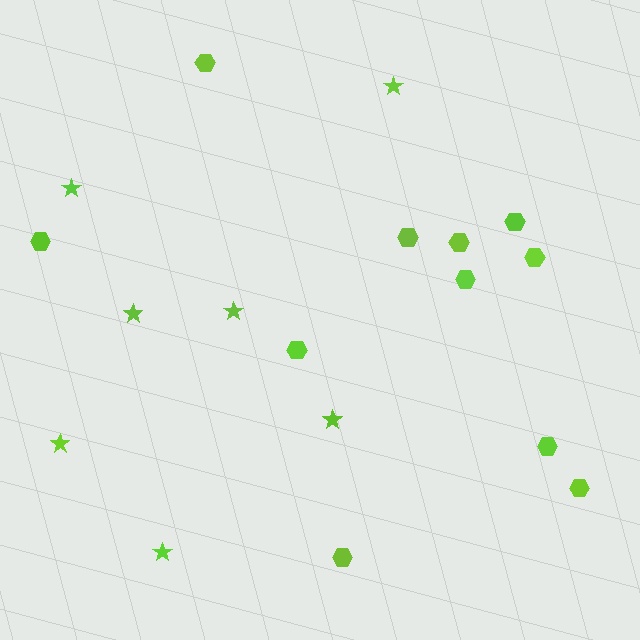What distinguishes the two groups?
There are 2 groups: one group of hexagons (11) and one group of stars (7).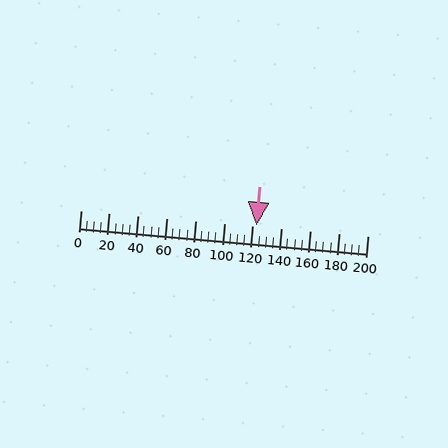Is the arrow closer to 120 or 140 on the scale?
The arrow is closer to 120.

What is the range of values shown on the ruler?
The ruler shows values from 0 to 200.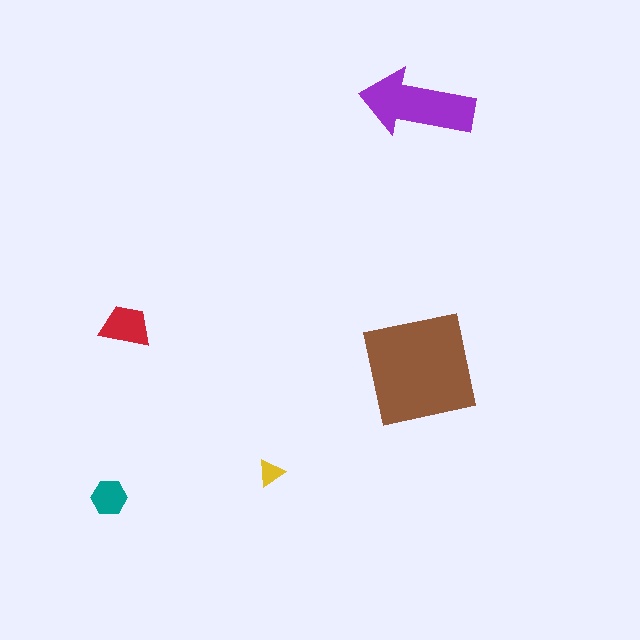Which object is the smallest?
The yellow triangle.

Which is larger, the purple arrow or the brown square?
The brown square.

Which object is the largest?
The brown square.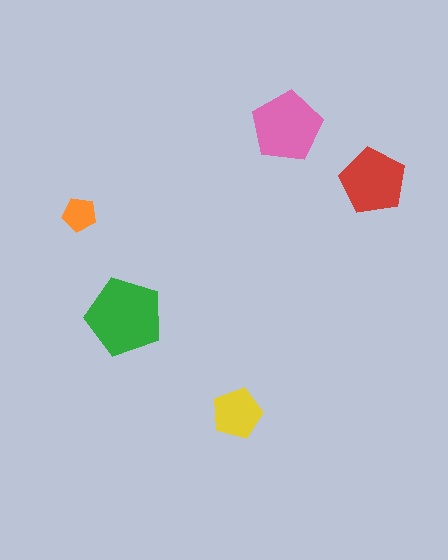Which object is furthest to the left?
The orange pentagon is leftmost.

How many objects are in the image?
There are 5 objects in the image.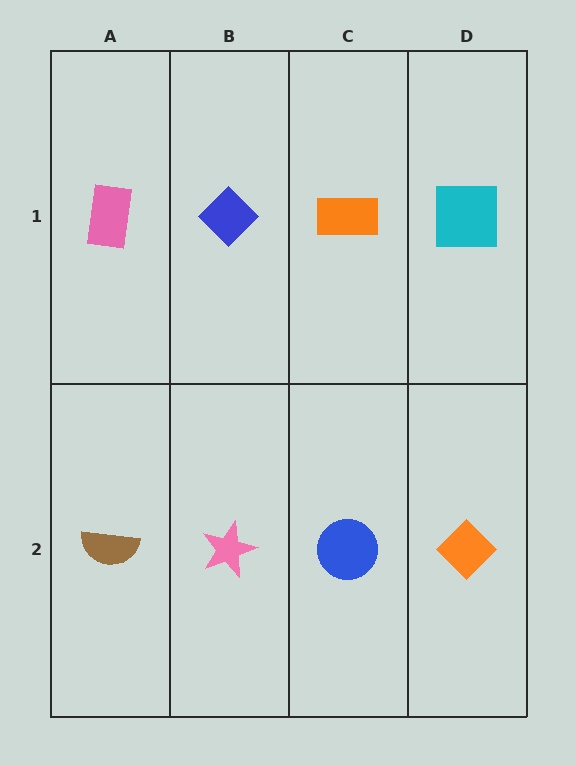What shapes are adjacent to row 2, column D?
A cyan square (row 1, column D), a blue circle (row 2, column C).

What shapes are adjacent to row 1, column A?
A brown semicircle (row 2, column A), a blue diamond (row 1, column B).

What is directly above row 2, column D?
A cyan square.